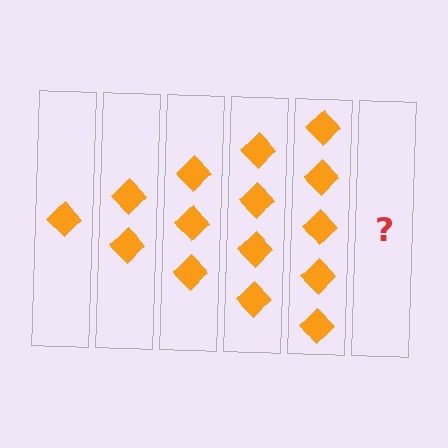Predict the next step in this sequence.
The next step is 6 diamonds.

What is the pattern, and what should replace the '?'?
The pattern is that each step adds one more diamond. The '?' should be 6 diamonds.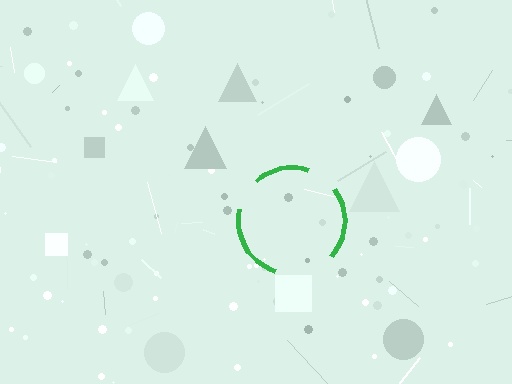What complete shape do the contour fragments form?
The contour fragments form a circle.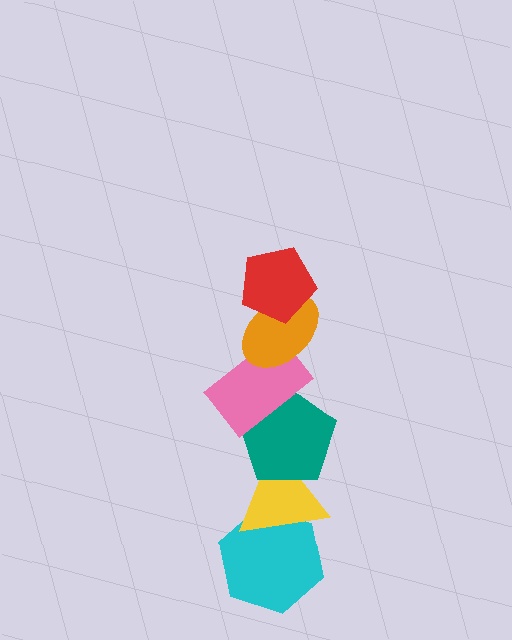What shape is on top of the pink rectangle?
The orange ellipse is on top of the pink rectangle.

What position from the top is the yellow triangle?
The yellow triangle is 5th from the top.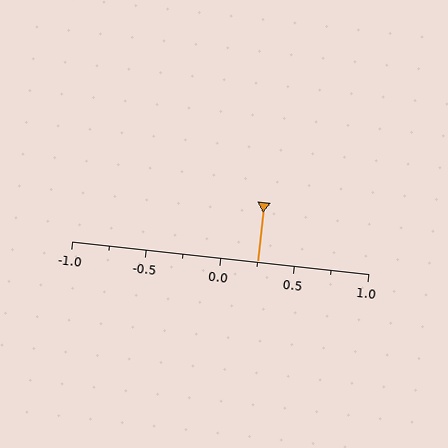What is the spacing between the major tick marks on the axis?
The major ticks are spaced 0.5 apart.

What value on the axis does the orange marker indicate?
The marker indicates approximately 0.25.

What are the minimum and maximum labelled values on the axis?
The axis runs from -1.0 to 1.0.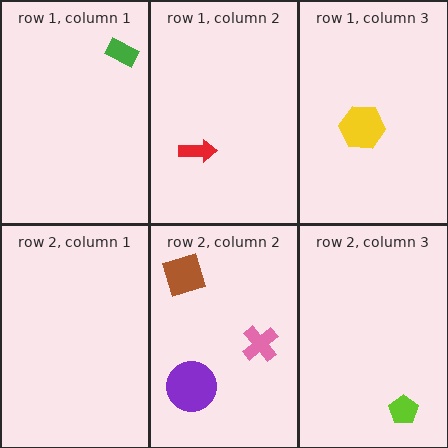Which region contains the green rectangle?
The row 1, column 1 region.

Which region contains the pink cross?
The row 2, column 2 region.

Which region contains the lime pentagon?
The row 2, column 3 region.